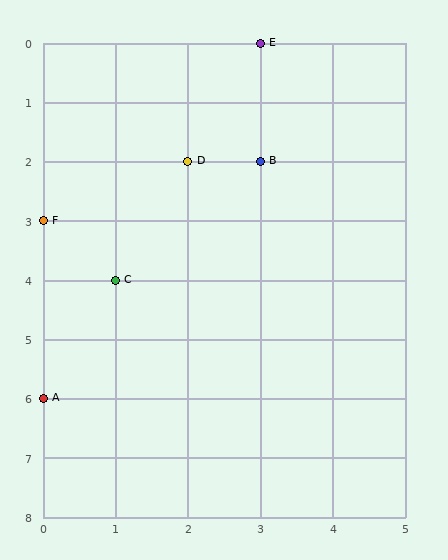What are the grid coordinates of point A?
Point A is at grid coordinates (0, 6).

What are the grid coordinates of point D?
Point D is at grid coordinates (2, 2).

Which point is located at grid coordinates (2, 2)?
Point D is at (2, 2).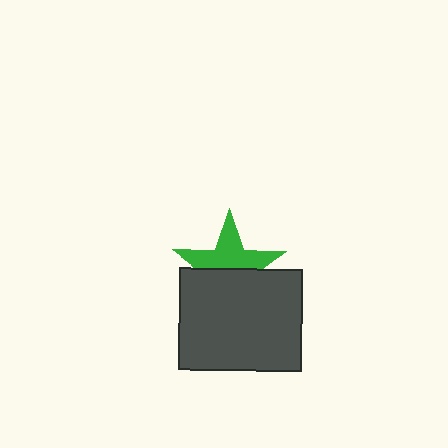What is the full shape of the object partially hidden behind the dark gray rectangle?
The partially hidden object is a green star.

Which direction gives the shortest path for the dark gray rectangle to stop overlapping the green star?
Moving down gives the shortest separation.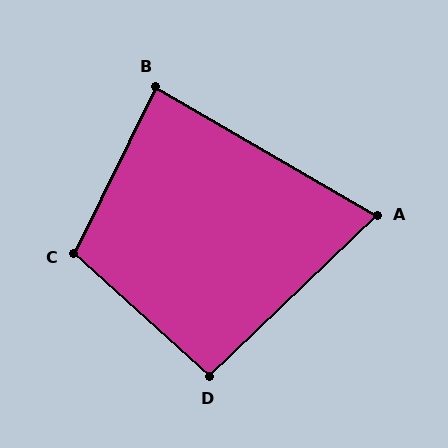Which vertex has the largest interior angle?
C, at approximately 106 degrees.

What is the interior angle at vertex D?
Approximately 94 degrees (approximately right).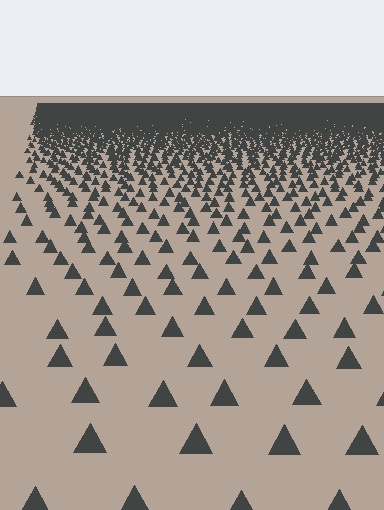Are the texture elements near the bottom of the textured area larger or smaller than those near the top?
Larger. Near the bottom, elements are closer to the viewer and appear at a bigger on-screen size.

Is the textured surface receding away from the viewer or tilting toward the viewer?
The surface is receding away from the viewer. Texture elements get smaller and denser toward the top.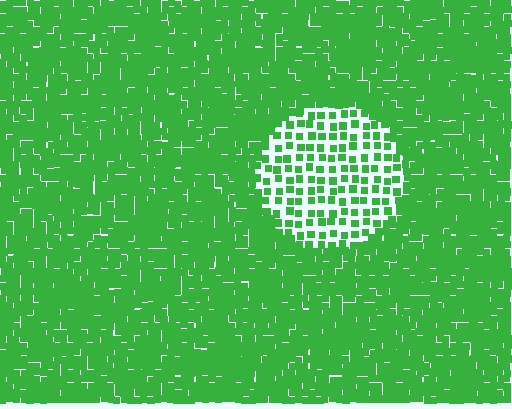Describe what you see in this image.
The image contains small green elements arranged at two different densities. A circle-shaped region is visible where the elements are less densely packed than the surrounding area.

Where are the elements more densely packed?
The elements are more densely packed outside the circle boundary.